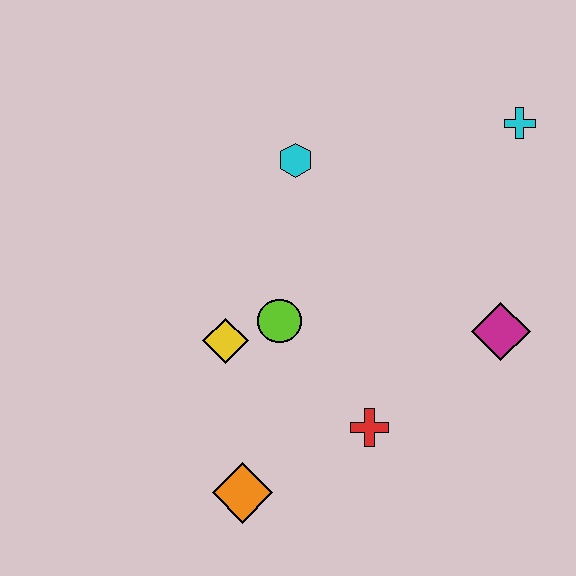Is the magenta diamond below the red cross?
No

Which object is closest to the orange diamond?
The red cross is closest to the orange diamond.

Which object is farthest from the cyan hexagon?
The orange diamond is farthest from the cyan hexagon.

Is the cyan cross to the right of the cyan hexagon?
Yes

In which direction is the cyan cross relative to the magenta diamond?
The cyan cross is above the magenta diamond.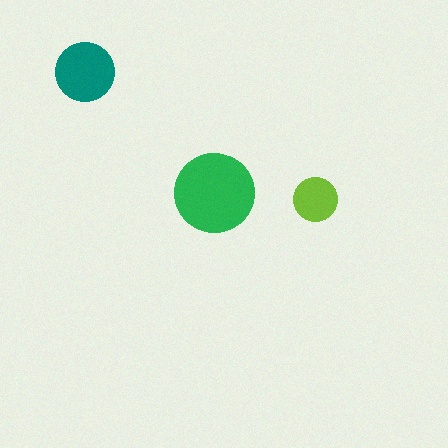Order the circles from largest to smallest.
the green one, the teal one, the lime one.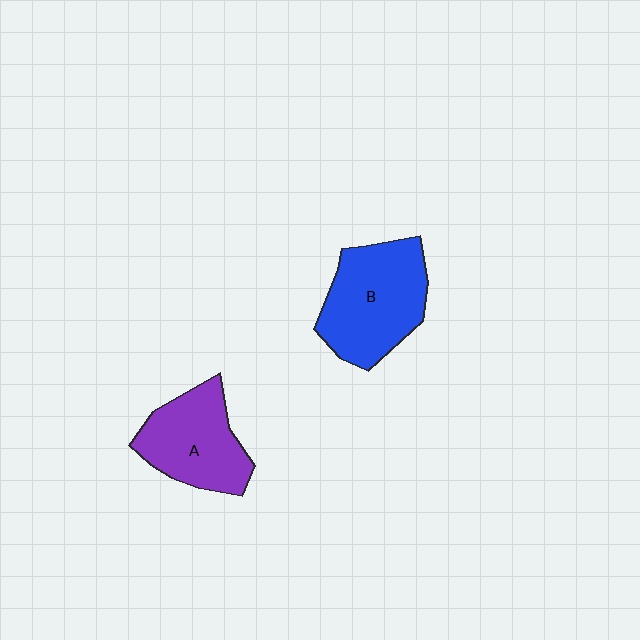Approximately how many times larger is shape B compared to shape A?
Approximately 1.2 times.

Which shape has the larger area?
Shape B (blue).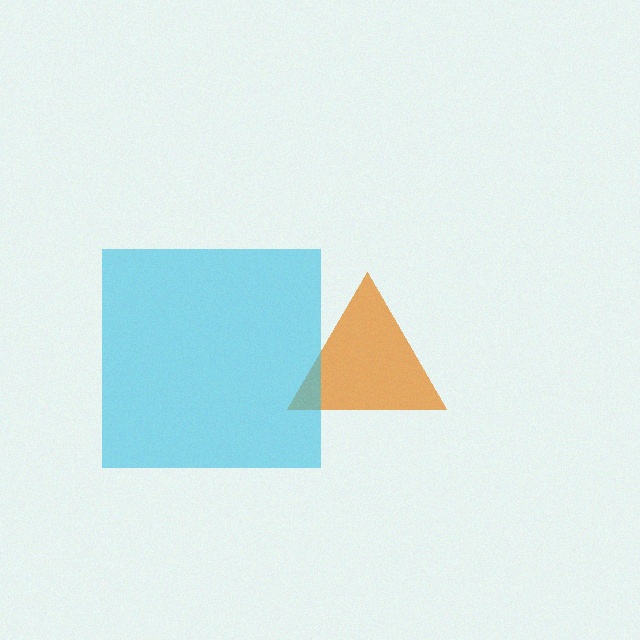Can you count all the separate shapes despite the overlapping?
Yes, there are 2 separate shapes.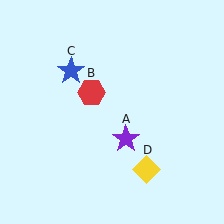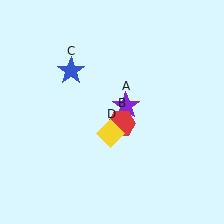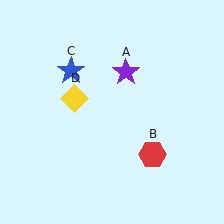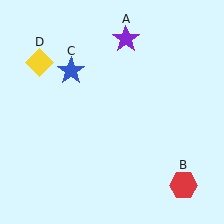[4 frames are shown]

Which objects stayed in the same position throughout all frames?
Blue star (object C) remained stationary.